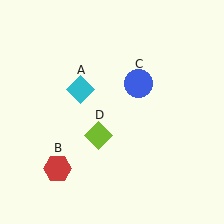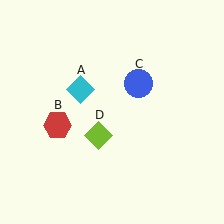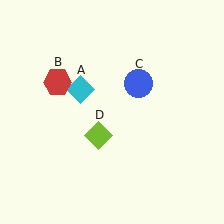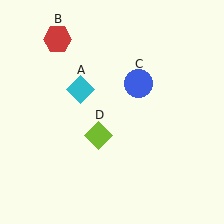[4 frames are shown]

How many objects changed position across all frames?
1 object changed position: red hexagon (object B).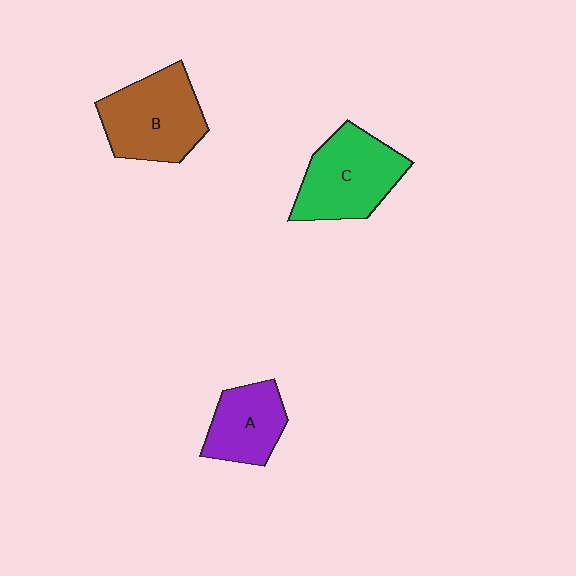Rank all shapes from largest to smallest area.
From largest to smallest: B (brown), C (green), A (purple).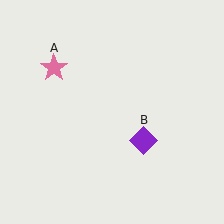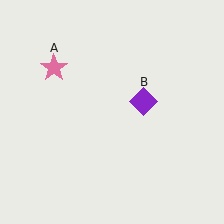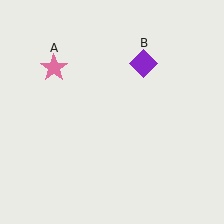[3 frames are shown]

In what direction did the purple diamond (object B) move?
The purple diamond (object B) moved up.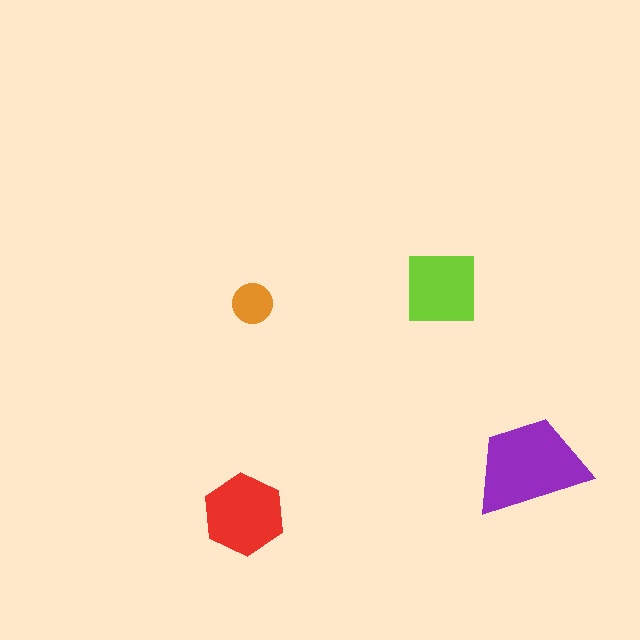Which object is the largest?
The purple trapezoid.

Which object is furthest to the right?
The purple trapezoid is rightmost.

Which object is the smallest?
The orange circle.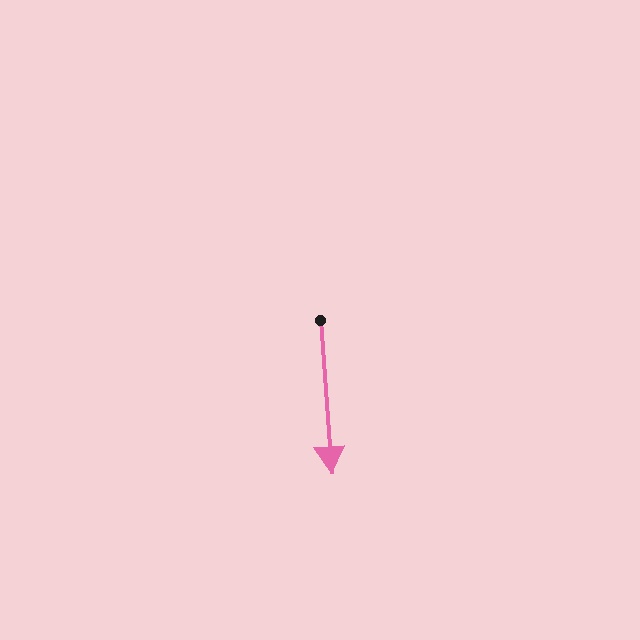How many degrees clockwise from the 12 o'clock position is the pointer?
Approximately 176 degrees.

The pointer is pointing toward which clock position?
Roughly 6 o'clock.